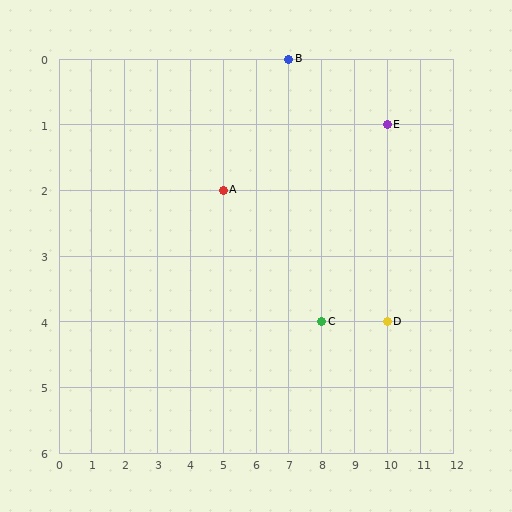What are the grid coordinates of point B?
Point B is at grid coordinates (7, 0).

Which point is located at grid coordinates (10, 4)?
Point D is at (10, 4).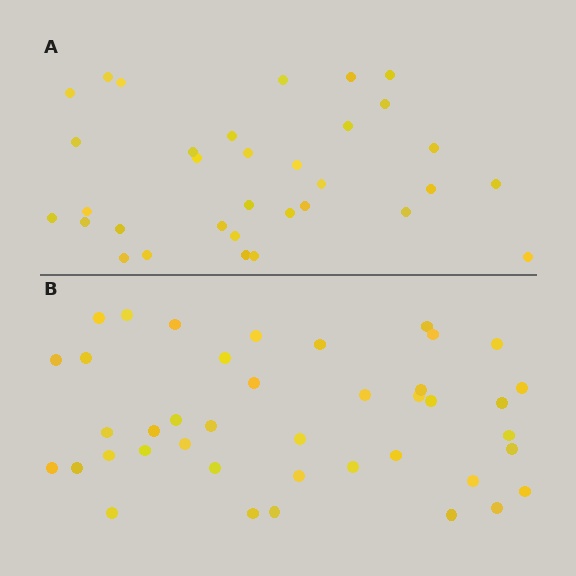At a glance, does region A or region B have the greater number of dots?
Region B (the bottom region) has more dots.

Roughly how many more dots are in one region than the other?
Region B has roughly 8 or so more dots than region A.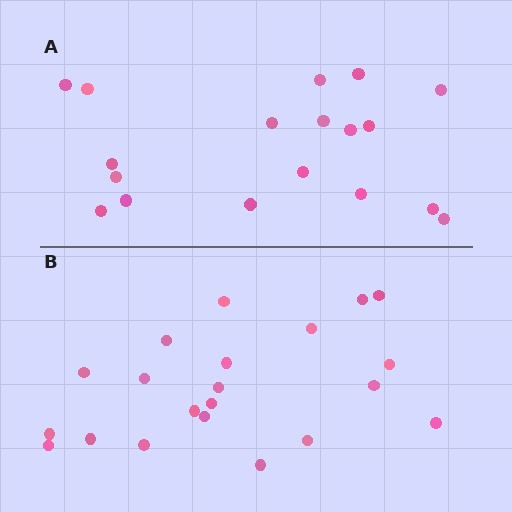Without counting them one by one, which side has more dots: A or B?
Region B (the bottom region) has more dots.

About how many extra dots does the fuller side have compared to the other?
Region B has just a few more — roughly 2 or 3 more dots than region A.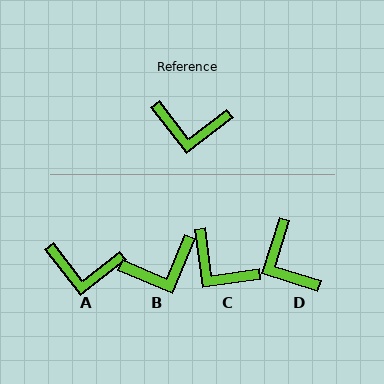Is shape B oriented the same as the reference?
No, it is off by about 30 degrees.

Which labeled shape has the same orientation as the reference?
A.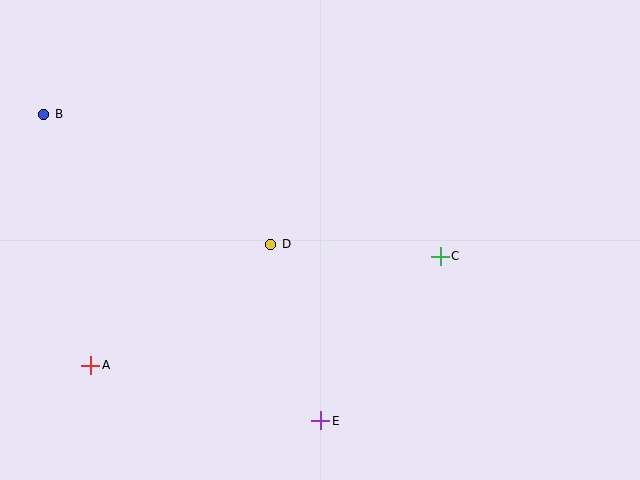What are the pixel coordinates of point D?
Point D is at (271, 244).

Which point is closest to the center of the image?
Point D at (271, 244) is closest to the center.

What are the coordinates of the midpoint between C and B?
The midpoint between C and B is at (242, 185).